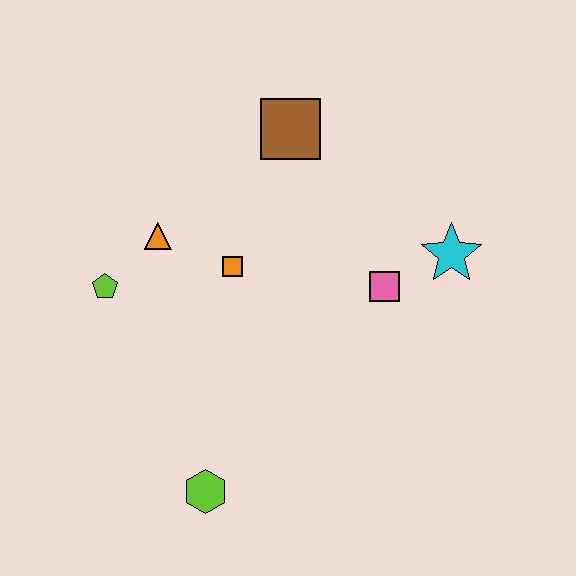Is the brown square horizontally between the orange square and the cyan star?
Yes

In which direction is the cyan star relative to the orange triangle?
The cyan star is to the right of the orange triangle.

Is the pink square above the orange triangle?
No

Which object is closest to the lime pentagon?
The orange triangle is closest to the lime pentagon.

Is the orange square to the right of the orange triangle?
Yes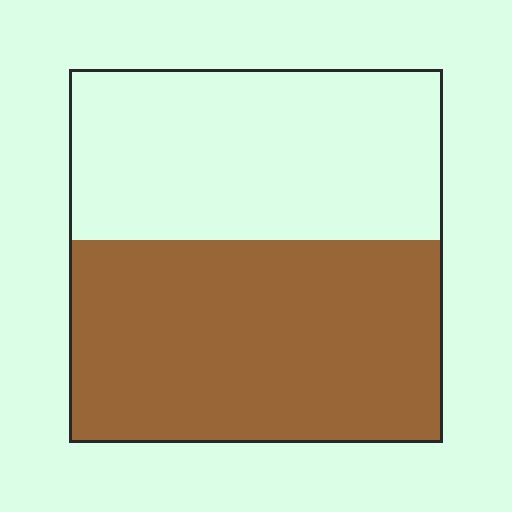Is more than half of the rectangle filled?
Yes.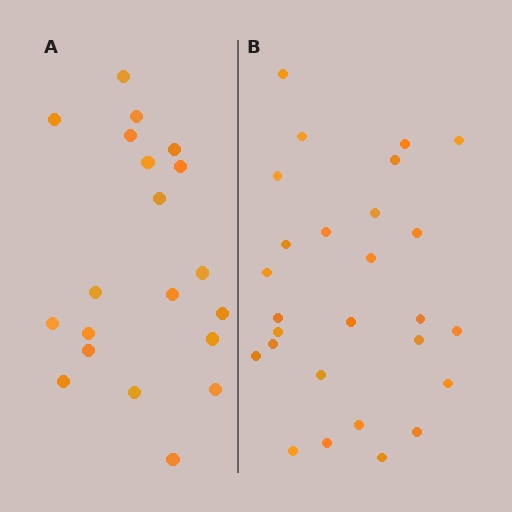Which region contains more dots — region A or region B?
Region B (the right region) has more dots.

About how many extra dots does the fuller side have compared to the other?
Region B has roughly 8 or so more dots than region A.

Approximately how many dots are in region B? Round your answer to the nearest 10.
About 30 dots. (The exact count is 27, which rounds to 30.)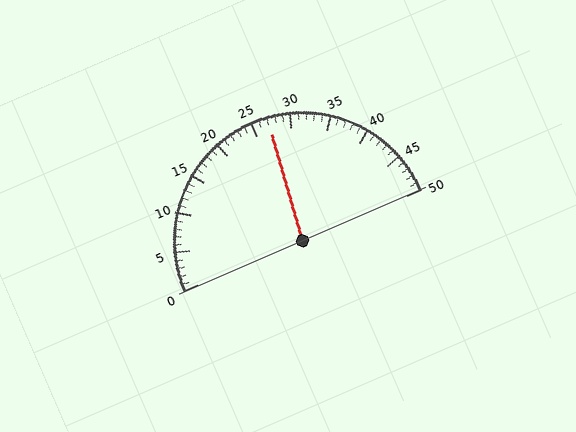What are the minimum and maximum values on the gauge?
The gauge ranges from 0 to 50.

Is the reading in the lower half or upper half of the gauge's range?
The reading is in the upper half of the range (0 to 50).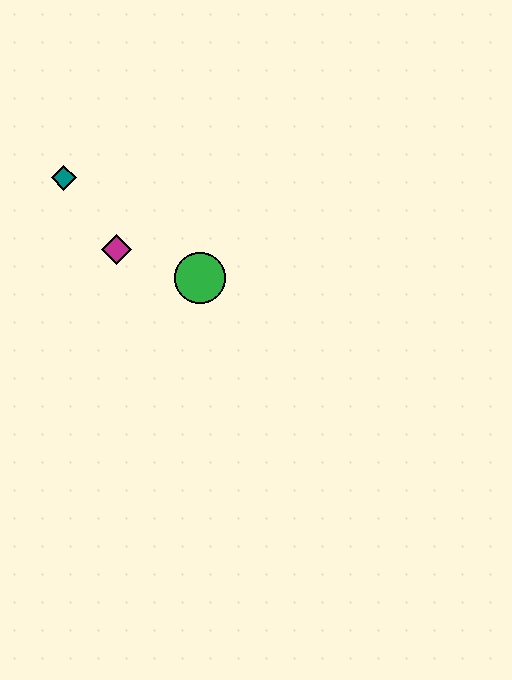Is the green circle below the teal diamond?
Yes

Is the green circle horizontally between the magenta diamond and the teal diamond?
No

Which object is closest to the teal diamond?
The magenta diamond is closest to the teal diamond.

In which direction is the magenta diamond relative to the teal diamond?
The magenta diamond is below the teal diamond.